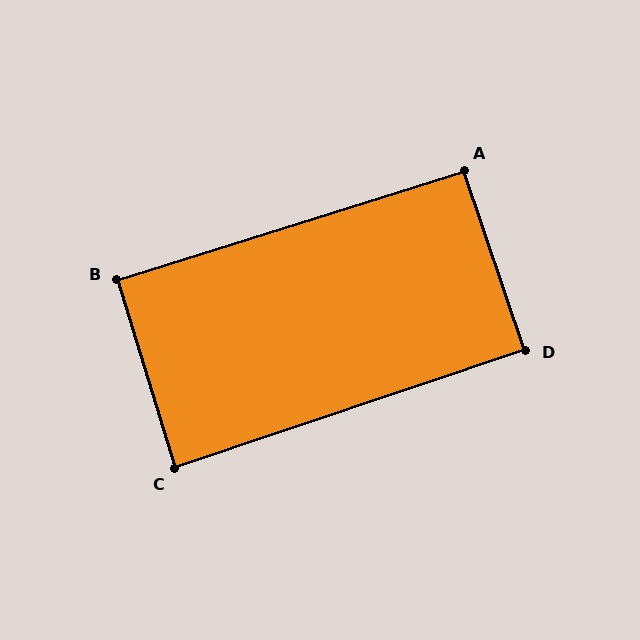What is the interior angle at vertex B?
Approximately 90 degrees (approximately right).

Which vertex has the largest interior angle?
A, at approximately 92 degrees.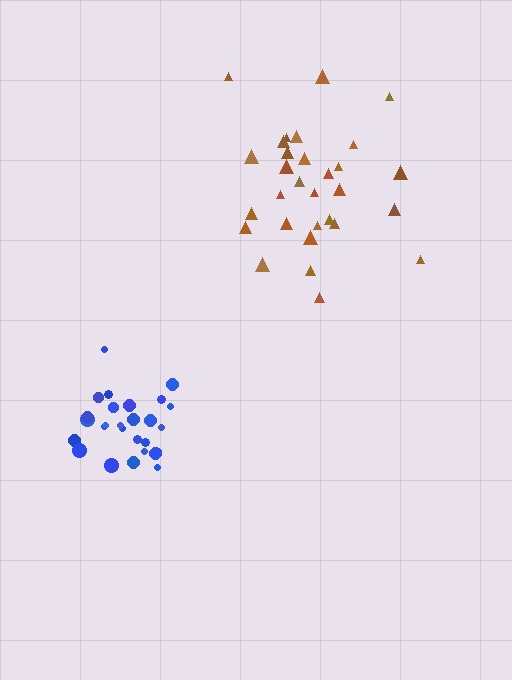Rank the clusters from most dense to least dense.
blue, brown.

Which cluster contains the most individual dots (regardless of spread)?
Brown (30).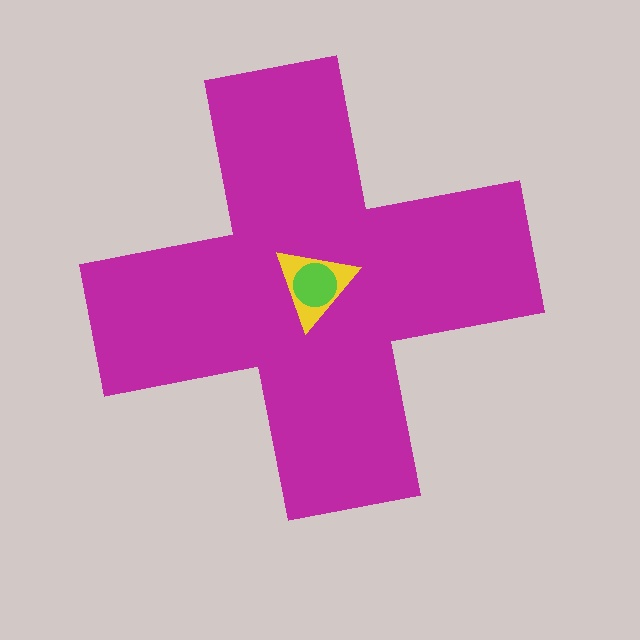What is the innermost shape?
The lime circle.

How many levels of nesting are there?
3.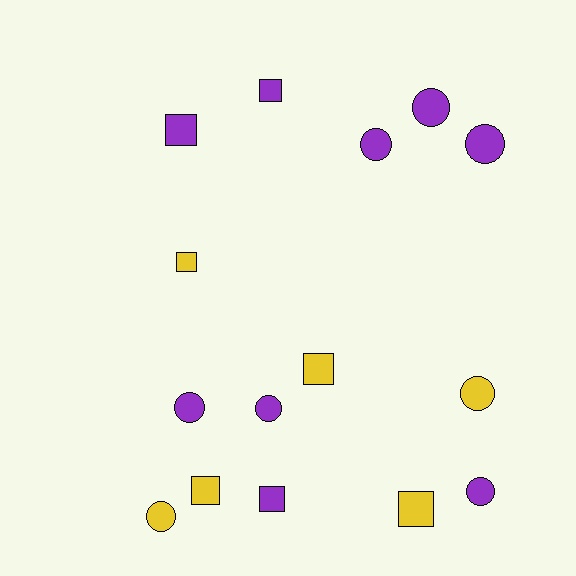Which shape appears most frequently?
Circle, with 8 objects.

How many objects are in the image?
There are 15 objects.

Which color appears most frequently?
Purple, with 9 objects.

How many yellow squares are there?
There are 4 yellow squares.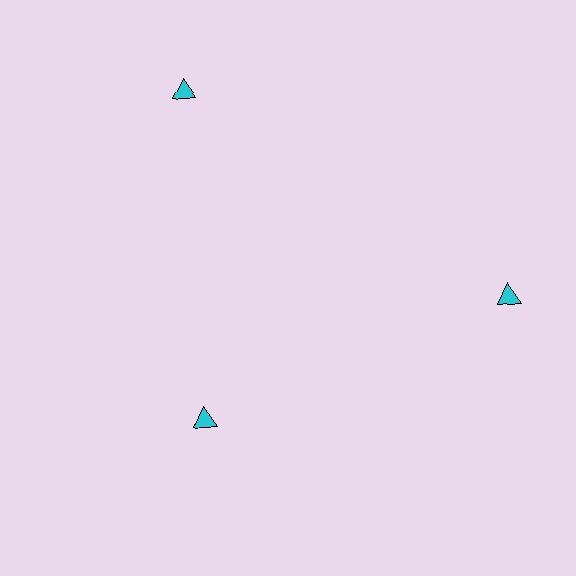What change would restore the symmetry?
The symmetry would be restored by moving it outward, back onto the ring so that all 3 triangles sit at equal angles and equal distance from the center.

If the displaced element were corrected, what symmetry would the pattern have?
It would have 3-fold rotational symmetry — the pattern would map onto itself every 120 degrees.